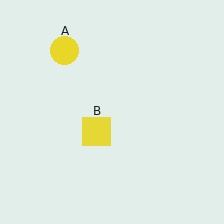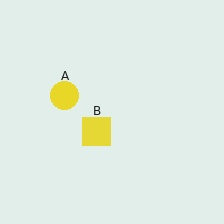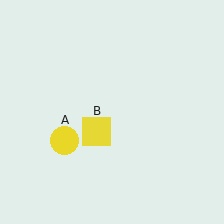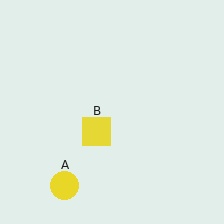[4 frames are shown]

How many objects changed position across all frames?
1 object changed position: yellow circle (object A).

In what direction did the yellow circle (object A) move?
The yellow circle (object A) moved down.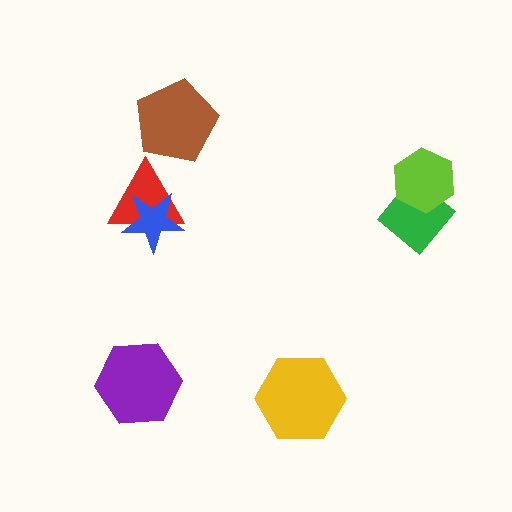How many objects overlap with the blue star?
1 object overlaps with the blue star.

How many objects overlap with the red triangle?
1 object overlaps with the red triangle.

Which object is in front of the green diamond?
The lime hexagon is in front of the green diamond.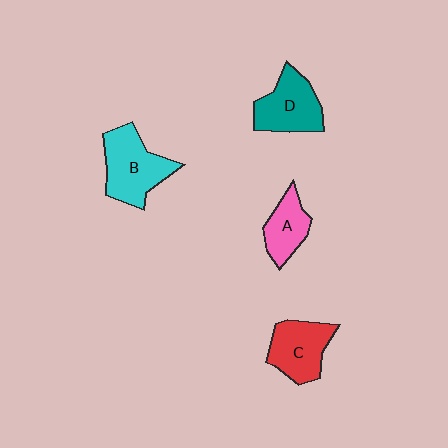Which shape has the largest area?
Shape B (cyan).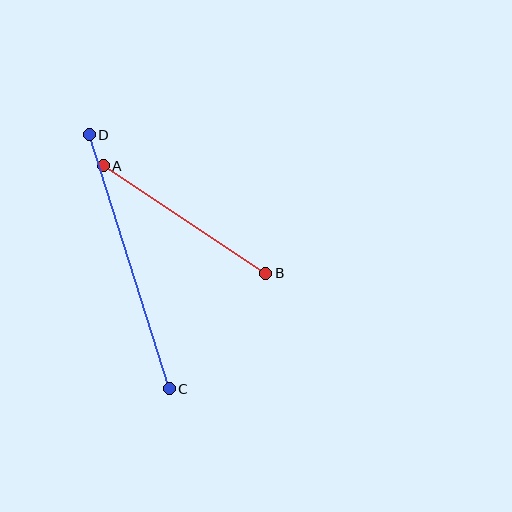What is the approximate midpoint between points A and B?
The midpoint is at approximately (184, 220) pixels.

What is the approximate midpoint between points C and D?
The midpoint is at approximately (129, 262) pixels.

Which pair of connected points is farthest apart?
Points C and D are farthest apart.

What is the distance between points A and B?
The distance is approximately 195 pixels.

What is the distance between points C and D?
The distance is approximately 266 pixels.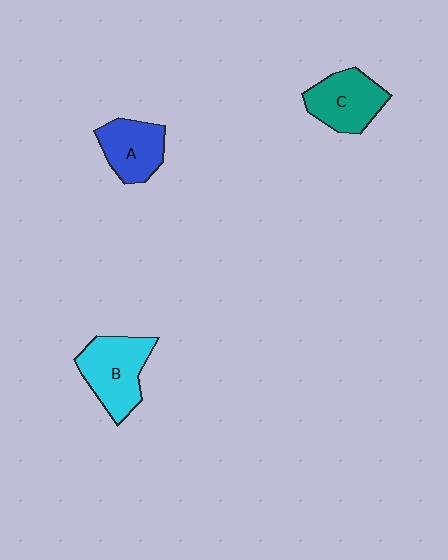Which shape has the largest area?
Shape B (cyan).